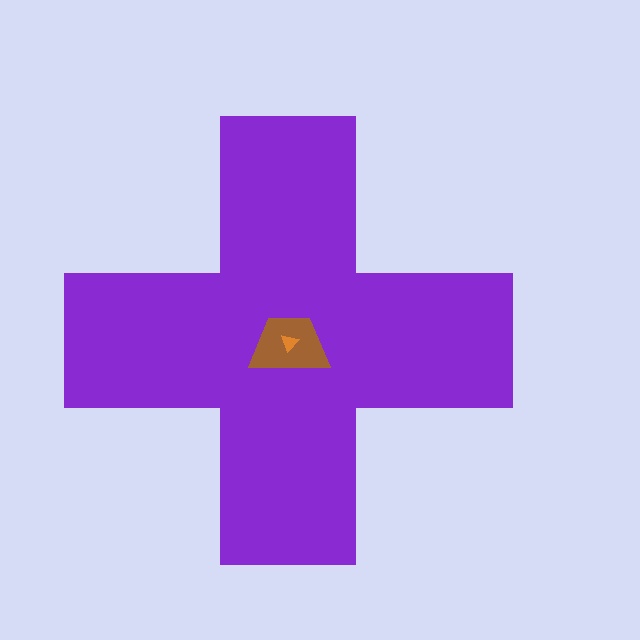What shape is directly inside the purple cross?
The brown trapezoid.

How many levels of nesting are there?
3.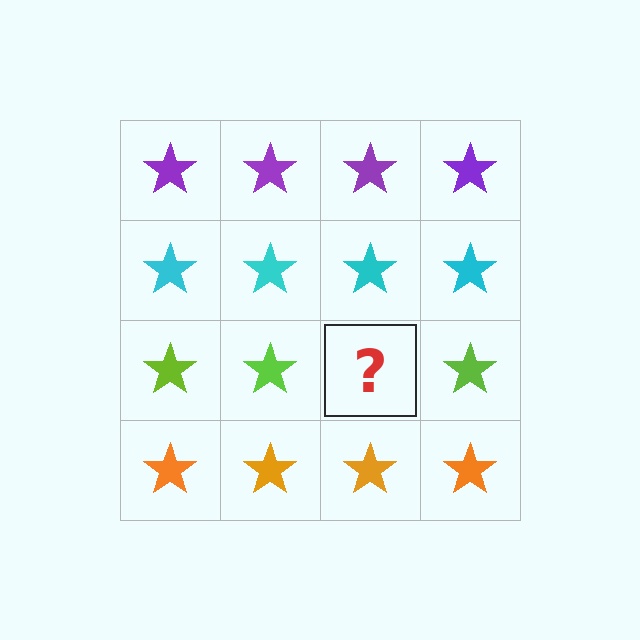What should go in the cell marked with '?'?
The missing cell should contain a lime star.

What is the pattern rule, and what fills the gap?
The rule is that each row has a consistent color. The gap should be filled with a lime star.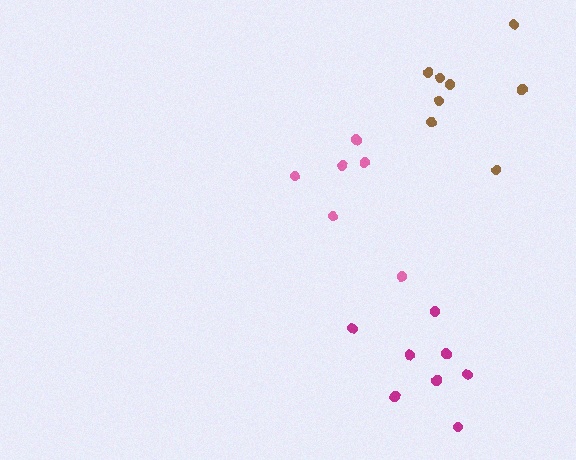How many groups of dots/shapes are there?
There are 3 groups.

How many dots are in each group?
Group 1: 8 dots, Group 2: 6 dots, Group 3: 8 dots (22 total).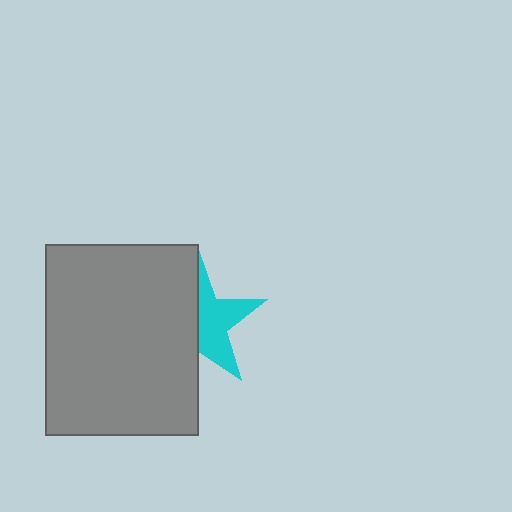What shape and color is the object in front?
The object in front is a gray rectangle.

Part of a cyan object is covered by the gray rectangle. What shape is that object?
It is a star.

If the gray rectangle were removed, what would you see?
You would see the complete cyan star.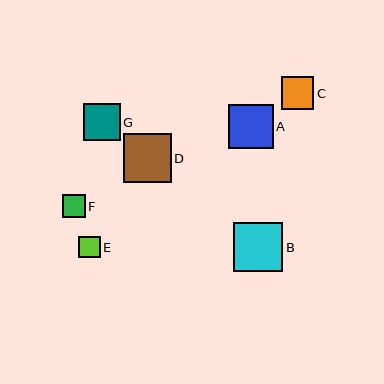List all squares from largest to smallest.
From largest to smallest: B, D, A, G, C, F, E.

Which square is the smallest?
Square E is the smallest with a size of approximately 22 pixels.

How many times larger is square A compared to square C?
Square A is approximately 1.4 times the size of square C.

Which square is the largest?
Square B is the largest with a size of approximately 49 pixels.